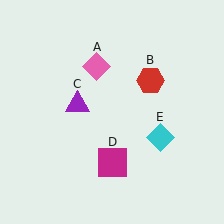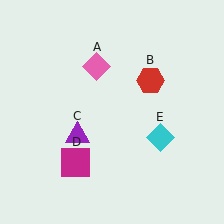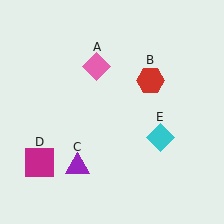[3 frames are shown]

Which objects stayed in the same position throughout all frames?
Pink diamond (object A) and red hexagon (object B) and cyan diamond (object E) remained stationary.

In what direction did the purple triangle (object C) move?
The purple triangle (object C) moved down.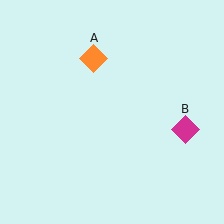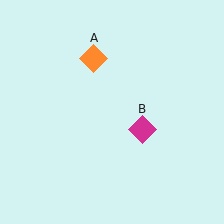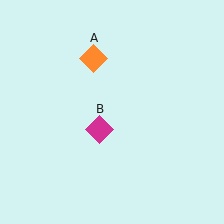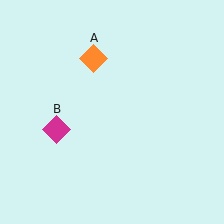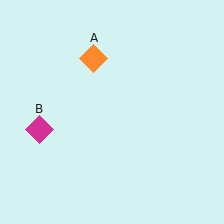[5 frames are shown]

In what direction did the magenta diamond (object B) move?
The magenta diamond (object B) moved left.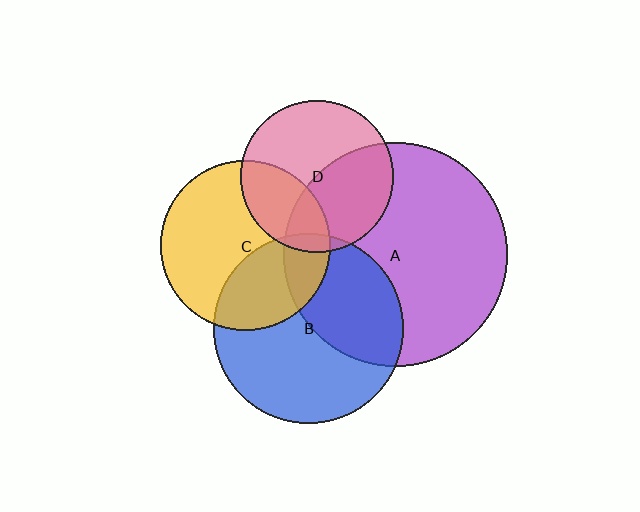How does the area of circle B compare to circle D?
Approximately 1.6 times.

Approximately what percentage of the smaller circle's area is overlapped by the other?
Approximately 45%.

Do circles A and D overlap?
Yes.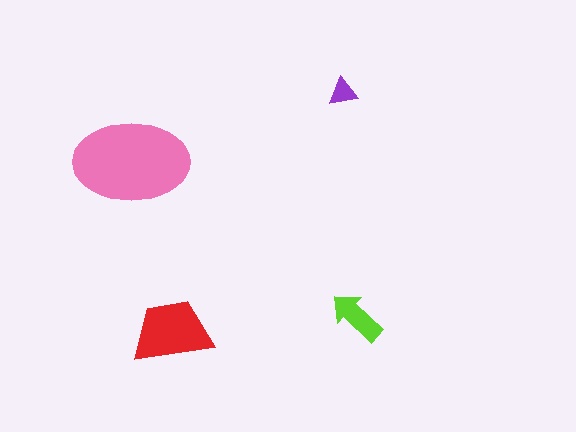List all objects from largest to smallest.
The pink ellipse, the red trapezoid, the lime arrow, the purple triangle.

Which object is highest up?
The purple triangle is topmost.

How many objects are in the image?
There are 4 objects in the image.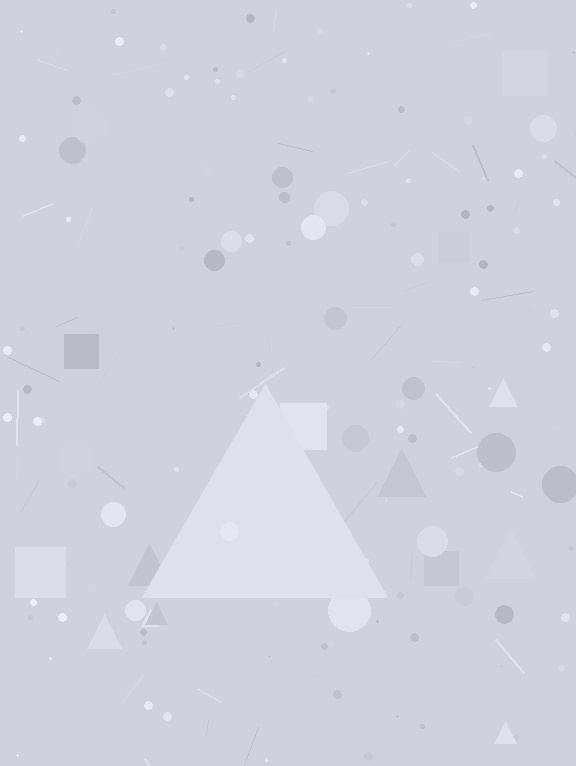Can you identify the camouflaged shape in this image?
The camouflaged shape is a triangle.